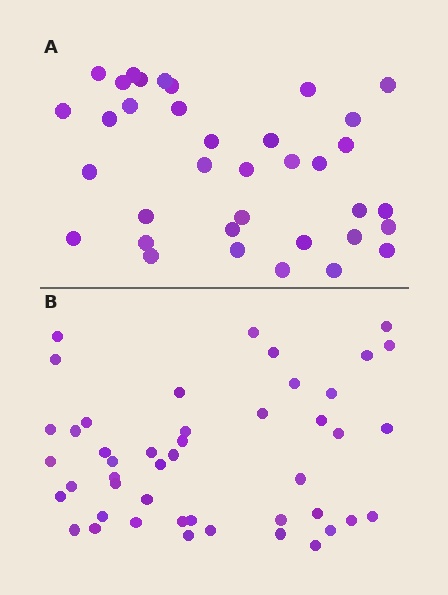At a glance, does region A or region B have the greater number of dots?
Region B (the bottom region) has more dots.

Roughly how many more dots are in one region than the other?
Region B has roughly 10 or so more dots than region A.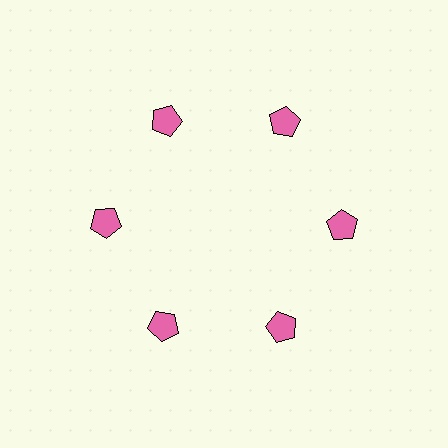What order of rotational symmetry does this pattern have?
This pattern has 6-fold rotational symmetry.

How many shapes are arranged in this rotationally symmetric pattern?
There are 6 shapes, arranged in 6 groups of 1.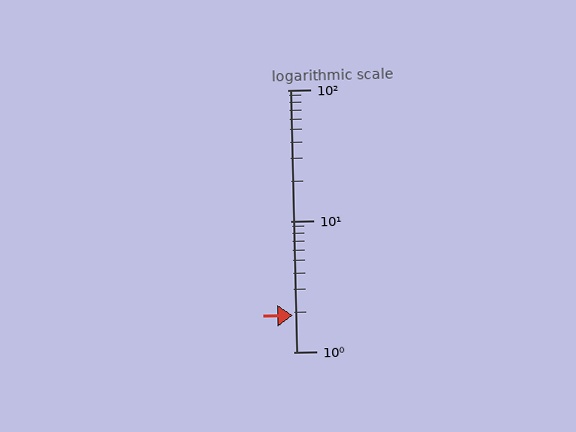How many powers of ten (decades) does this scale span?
The scale spans 2 decades, from 1 to 100.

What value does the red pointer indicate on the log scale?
The pointer indicates approximately 1.9.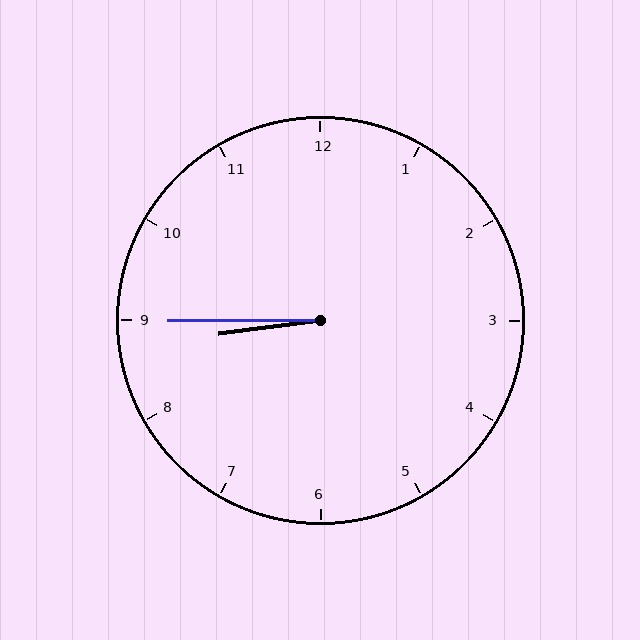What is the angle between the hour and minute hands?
Approximately 8 degrees.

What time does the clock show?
8:45.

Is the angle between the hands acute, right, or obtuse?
It is acute.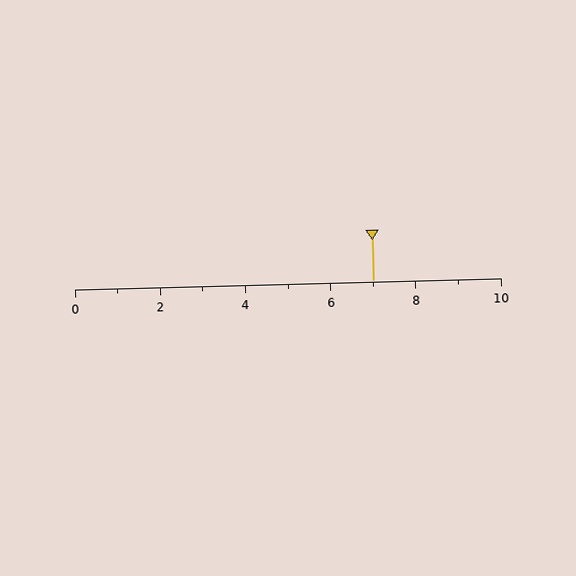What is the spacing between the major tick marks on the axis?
The major ticks are spaced 2 apart.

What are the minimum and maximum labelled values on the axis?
The axis runs from 0 to 10.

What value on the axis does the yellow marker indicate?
The marker indicates approximately 7.